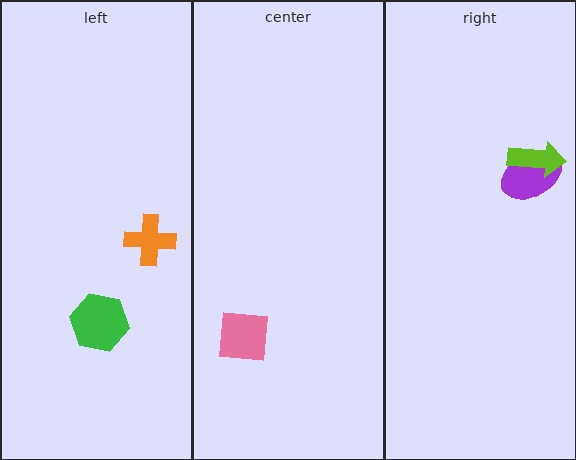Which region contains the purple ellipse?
The right region.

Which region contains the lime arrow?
The right region.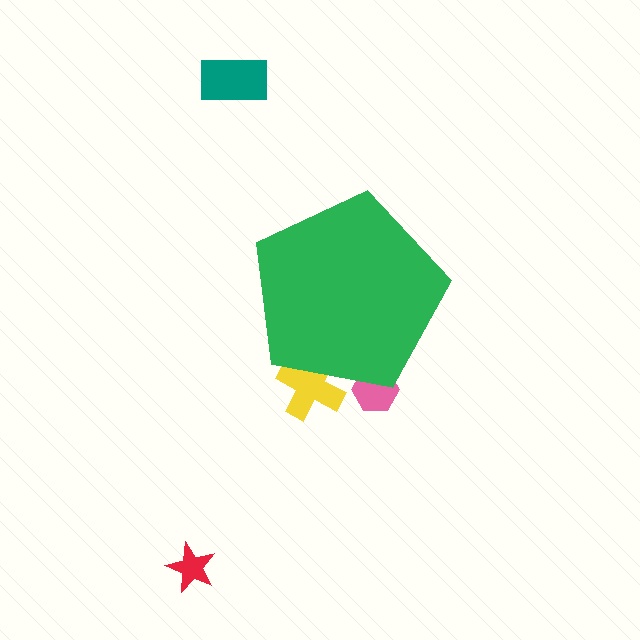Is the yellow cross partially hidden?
Yes, the yellow cross is partially hidden behind the green pentagon.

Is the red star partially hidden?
No, the red star is fully visible.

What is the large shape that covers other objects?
A green pentagon.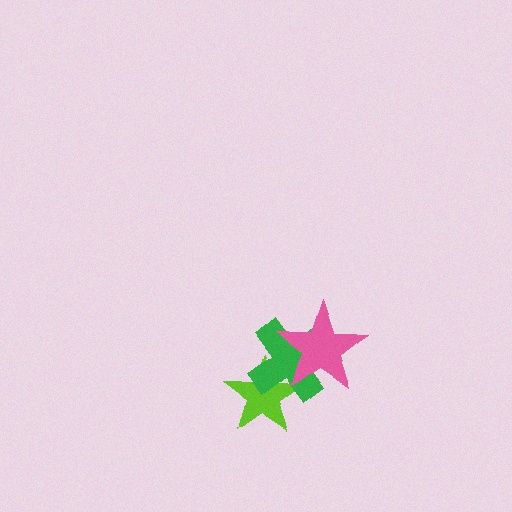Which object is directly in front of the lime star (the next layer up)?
The green cross is directly in front of the lime star.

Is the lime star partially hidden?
Yes, it is partially covered by another shape.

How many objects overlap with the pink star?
2 objects overlap with the pink star.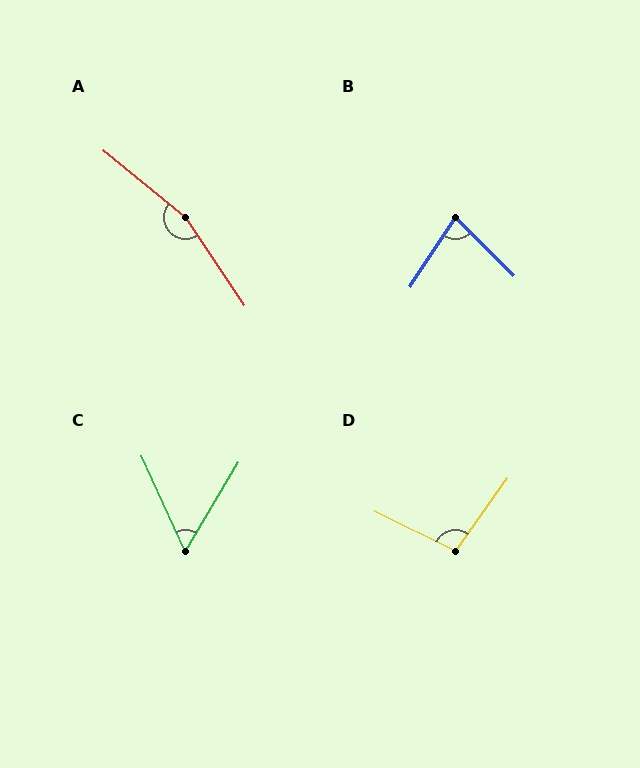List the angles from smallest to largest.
C (55°), B (78°), D (100°), A (163°).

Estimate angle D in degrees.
Approximately 100 degrees.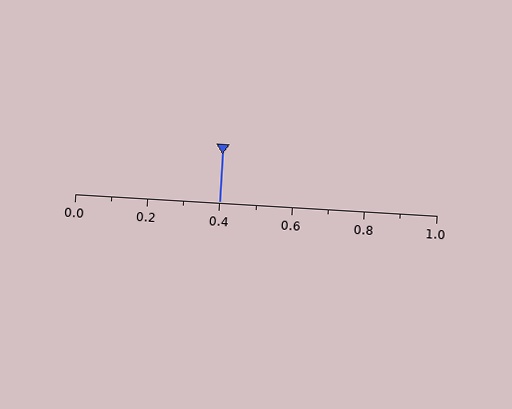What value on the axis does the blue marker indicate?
The marker indicates approximately 0.4.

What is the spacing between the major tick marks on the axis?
The major ticks are spaced 0.2 apart.